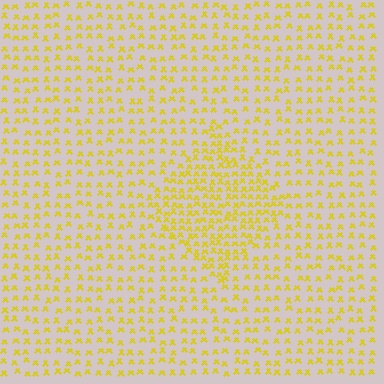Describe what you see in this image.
The image contains small yellow elements arranged at two different densities. A diamond-shaped region is visible where the elements are more densely packed than the surrounding area.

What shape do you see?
I see a diamond.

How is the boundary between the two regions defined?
The boundary is defined by a change in element density (approximately 1.8x ratio). All elements are the same color, size, and shape.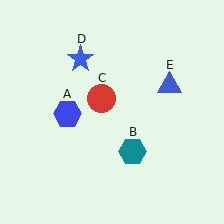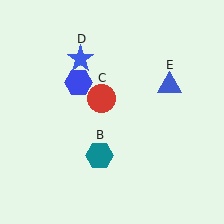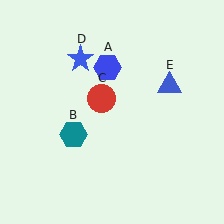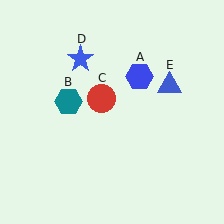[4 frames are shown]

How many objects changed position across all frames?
2 objects changed position: blue hexagon (object A), teal hexagon (object B).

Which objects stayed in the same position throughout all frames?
Red circle (object C) and blue star (object D) and blue triangle (object E) remained stationary.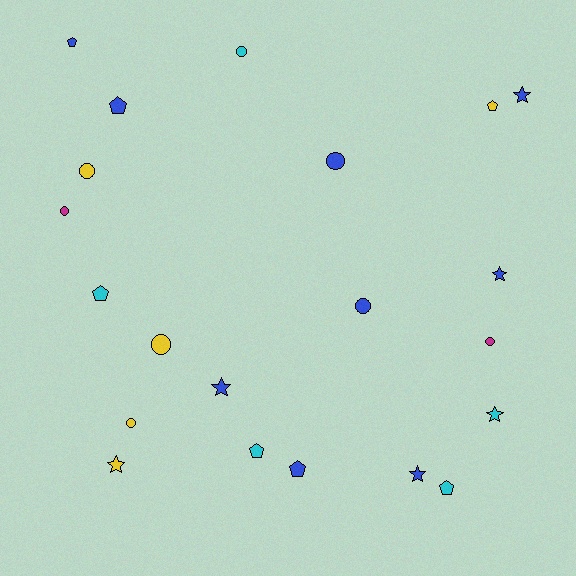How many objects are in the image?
There are 21 objects.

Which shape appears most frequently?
Circle, with 8 objects.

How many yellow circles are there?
There are 3 yellow circles.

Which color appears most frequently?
Blue, with 9 objects.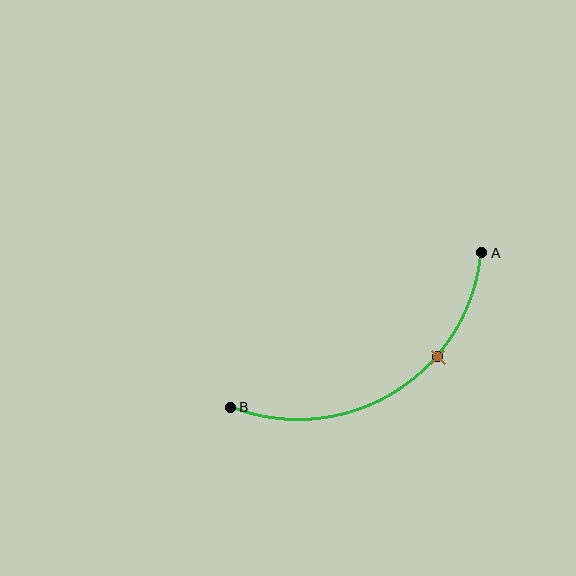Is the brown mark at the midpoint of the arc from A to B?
No. The brown mark lies on the arc but is closer to endpoint A. The arc midpoint would be at the point on the curve equidistant along the arc from both A and B.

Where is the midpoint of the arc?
The arc midpoint is the point on the curve farthest from the straight line joining A and B. It sits below that line.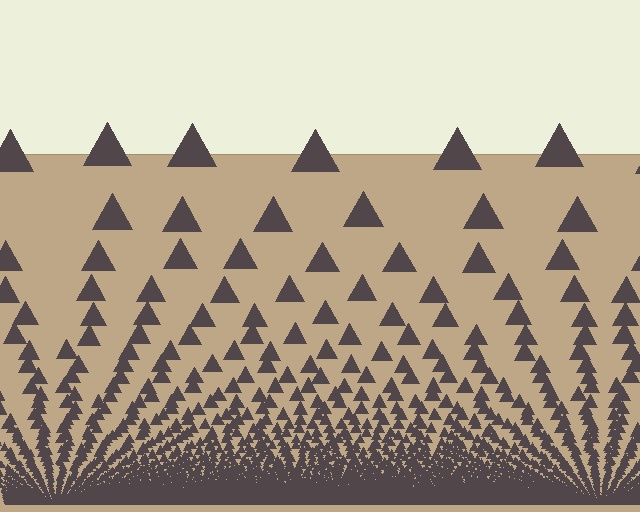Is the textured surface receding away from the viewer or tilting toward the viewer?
The surface appears to tilt toward the viewer. Texture elements get larger and sparser toward the top.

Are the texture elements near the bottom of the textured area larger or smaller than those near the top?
Smaller. The gradient is inverted — elements near the bottom are smaller and denser.